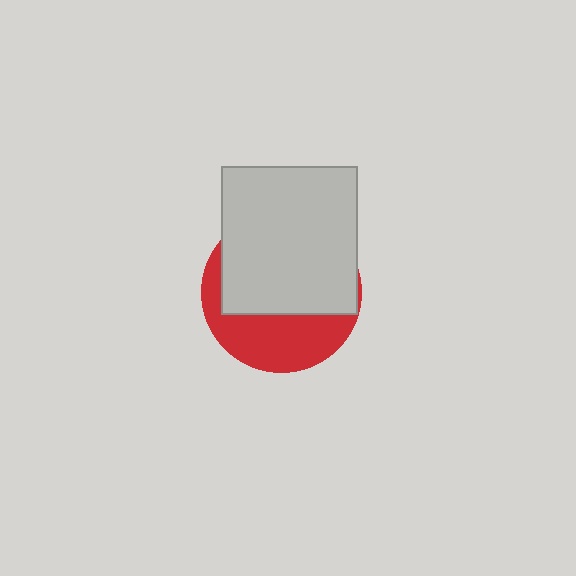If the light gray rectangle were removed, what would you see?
You would see the complete red circle.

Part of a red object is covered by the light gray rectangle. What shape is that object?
It is a circle.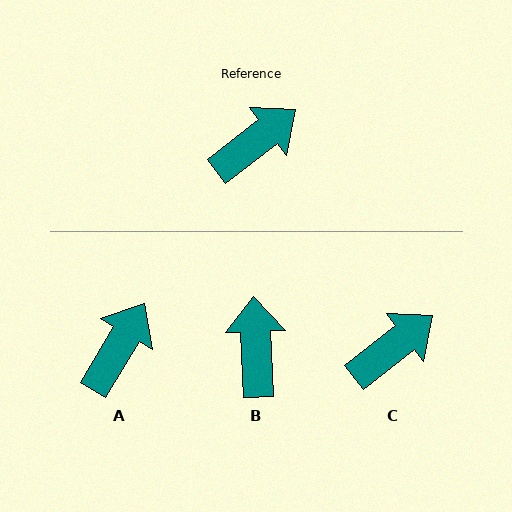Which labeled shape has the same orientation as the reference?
C.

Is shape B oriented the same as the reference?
No, it is off by about 54 degrees.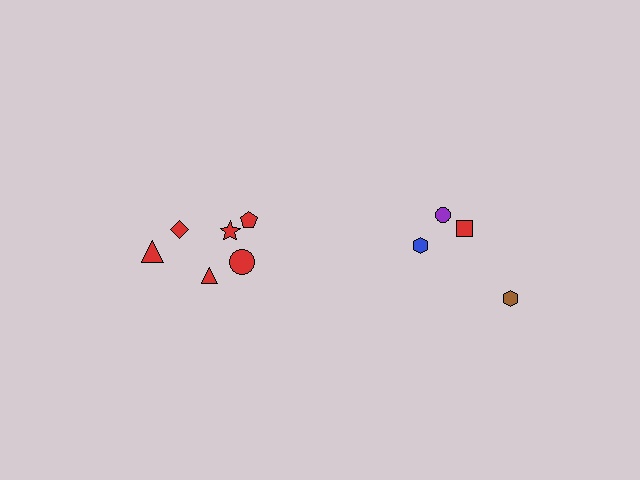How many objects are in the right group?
There are 4 objects.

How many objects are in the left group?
There are 6 objects.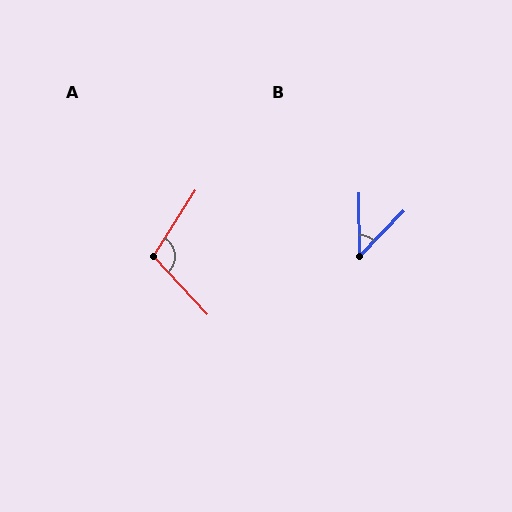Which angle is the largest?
A, at approximately 104 degrees.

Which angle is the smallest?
B, at approximately 44 degrees.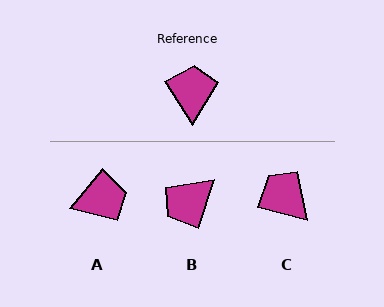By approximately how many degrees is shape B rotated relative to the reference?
Approximately 130 degrees counter-clockwise.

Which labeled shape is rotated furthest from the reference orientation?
B, about 130 degrees away.